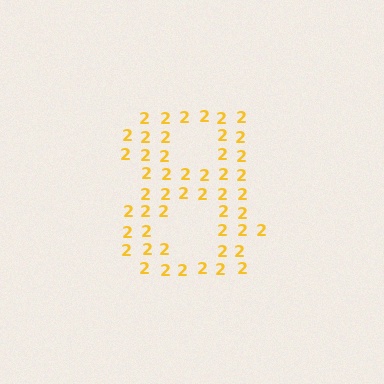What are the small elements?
The small elements are digit 2's.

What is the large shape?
The large shape is the digit 8.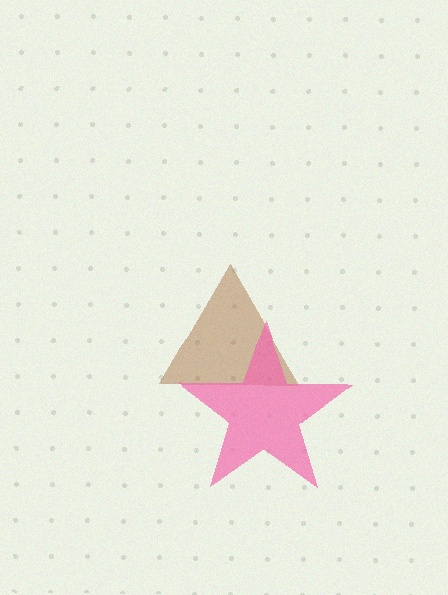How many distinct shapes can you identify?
There are 2 distinct shapes: a brown triangle, a pink star.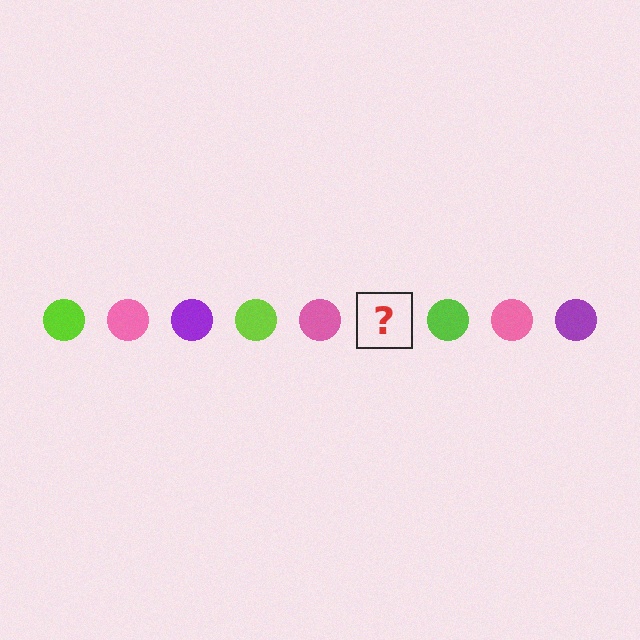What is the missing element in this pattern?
The missing element is a purple circle.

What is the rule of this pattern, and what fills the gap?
The rule is that the pattern cycles through lime, pink, purple circles. The gap should be filled with a purple circle.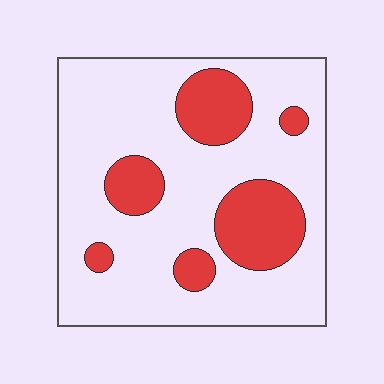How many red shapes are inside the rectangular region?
6.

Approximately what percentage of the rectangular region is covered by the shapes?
Approximately 25%.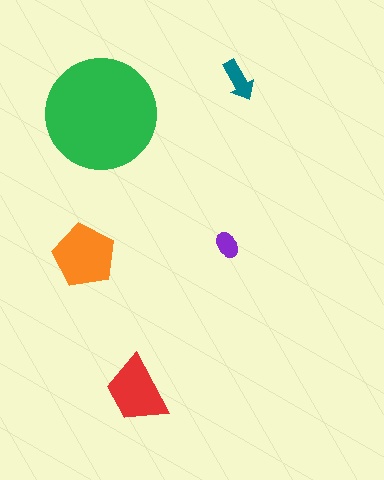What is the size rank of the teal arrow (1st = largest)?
4th.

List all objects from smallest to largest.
The purple ellipse, the teal arrow, the red trapezoid, the orange pentagon, the green circle.